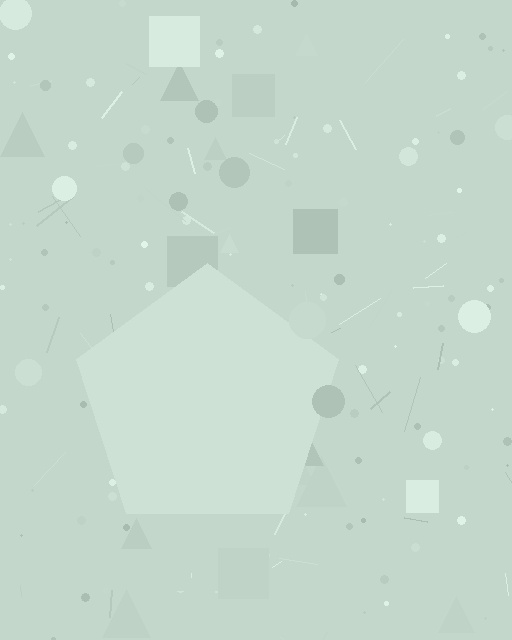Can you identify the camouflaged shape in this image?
The camouflaged shape is a pentagon.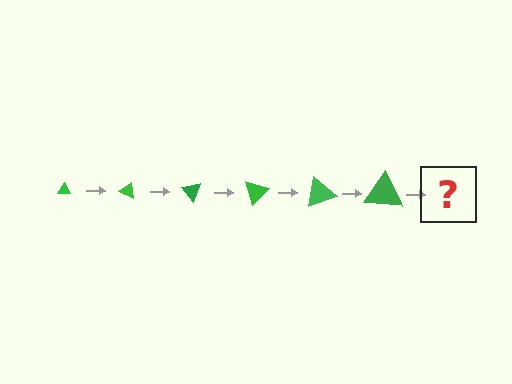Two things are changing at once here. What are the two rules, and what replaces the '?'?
The two rules are that the triangle grows larger each step and it rotates 25 degrees each step. The '?' should be a triangle, larger than the previous one and rotated 150 degrees from the start.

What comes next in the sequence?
The next element should be a triangle, larger than the previous one and rotated 150 degrees from the start.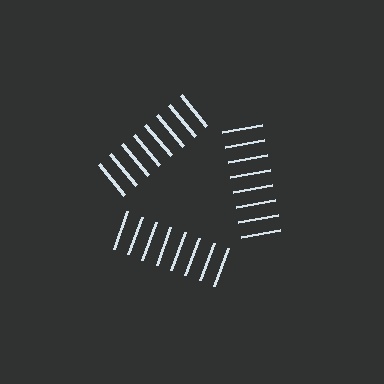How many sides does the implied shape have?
3 sides — the line-ends trace a triangle.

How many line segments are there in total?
24 — 8 along each of the 3 edges.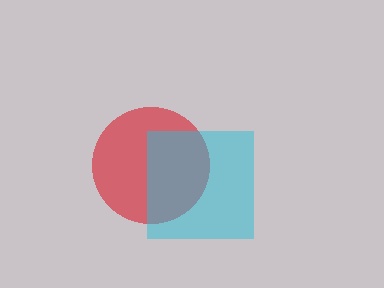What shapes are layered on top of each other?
The layered shapes are: a red circle, a cyan square.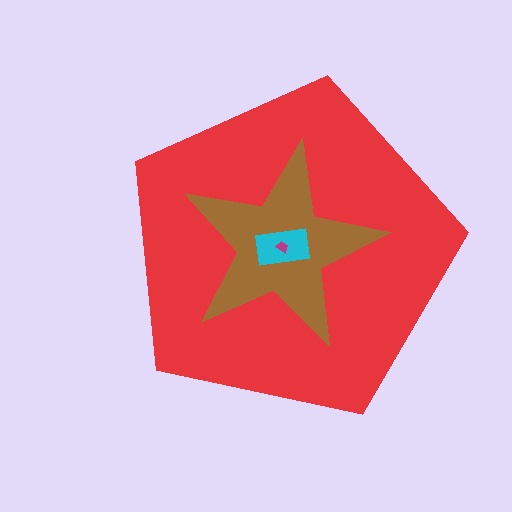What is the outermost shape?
The red pentagon.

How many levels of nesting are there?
4.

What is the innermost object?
The magenta trapezoid.